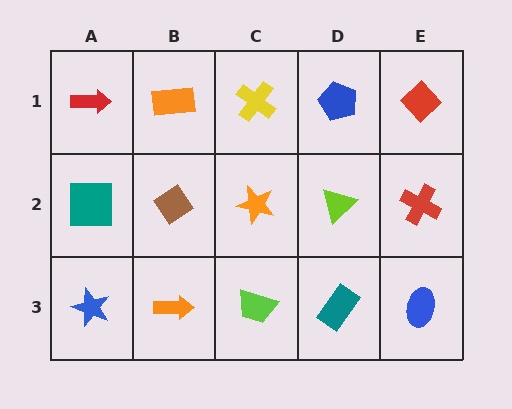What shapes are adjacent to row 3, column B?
A brown diamond (row 2, column B), a blue star (row 3, column A), a lime trapezoid (row 3, column C).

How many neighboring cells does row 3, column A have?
2.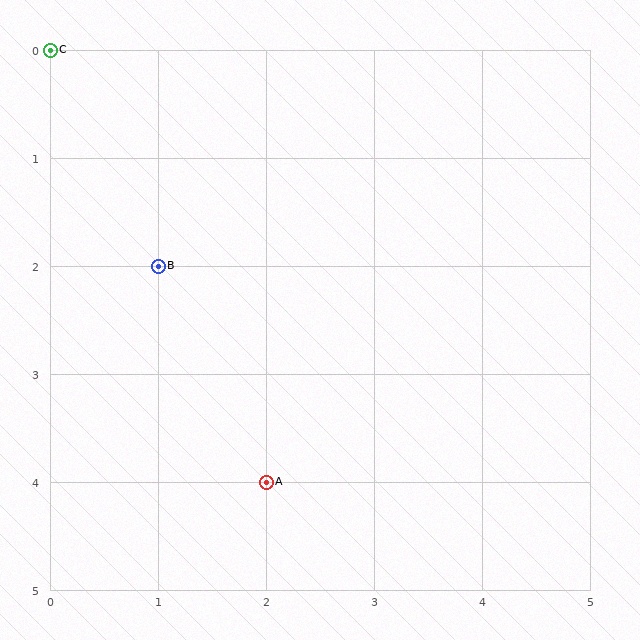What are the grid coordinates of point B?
Point B is at grid coordinates (1, 2).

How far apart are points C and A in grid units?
Points C and A are 2 columns and 4 rows apart (about 4.5 grid units diagonally).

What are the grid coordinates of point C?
Point C is at grid coordinates (0, 0).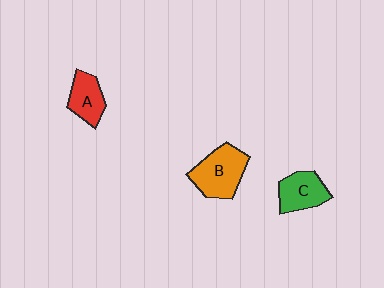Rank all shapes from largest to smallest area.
From largest to smallest: B (orange), C (green), A (red).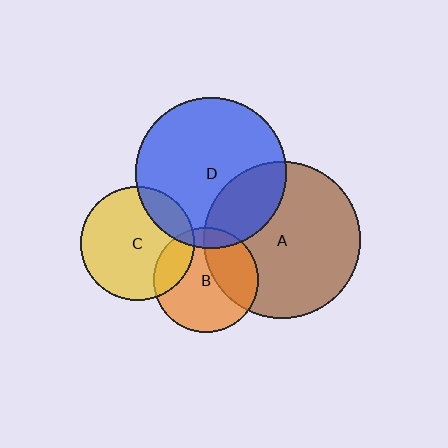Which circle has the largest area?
Circle A (brown).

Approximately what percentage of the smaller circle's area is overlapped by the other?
Approximately 15%.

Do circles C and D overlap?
Yes.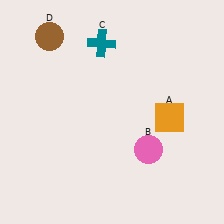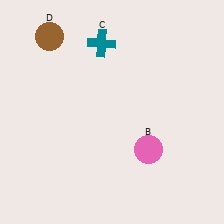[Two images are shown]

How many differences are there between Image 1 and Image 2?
There is 1 difference between the two images.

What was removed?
The orange square (A) was removed in Image 2.